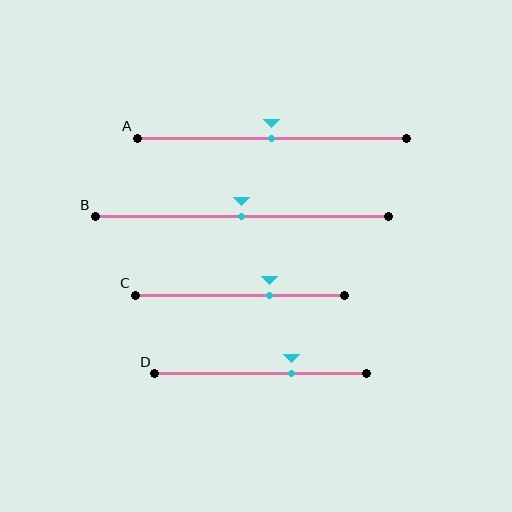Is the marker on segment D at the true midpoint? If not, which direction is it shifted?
No, the marker on segment D is shifted to the right by about 15% of the segment length.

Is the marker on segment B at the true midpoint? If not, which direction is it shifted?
Yes, the marker on segment B is at the true midpoint.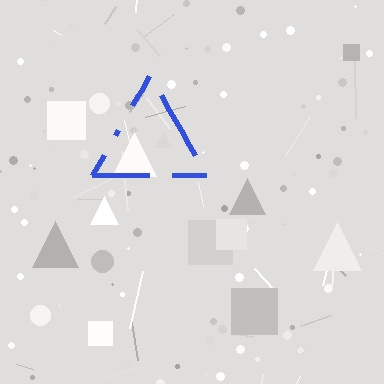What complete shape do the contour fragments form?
The contour fragments form a triangle.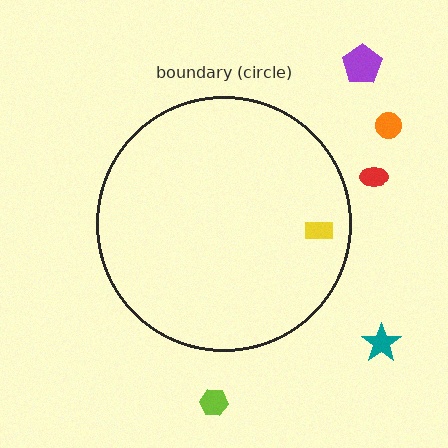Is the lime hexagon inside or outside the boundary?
Outside.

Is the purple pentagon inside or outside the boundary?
Outside.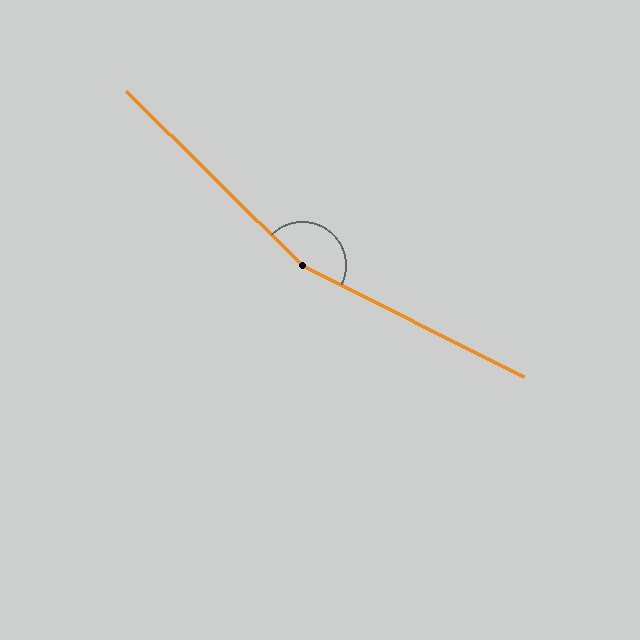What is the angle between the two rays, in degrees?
Approximately 162 degrees.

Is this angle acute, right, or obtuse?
It is obtuse.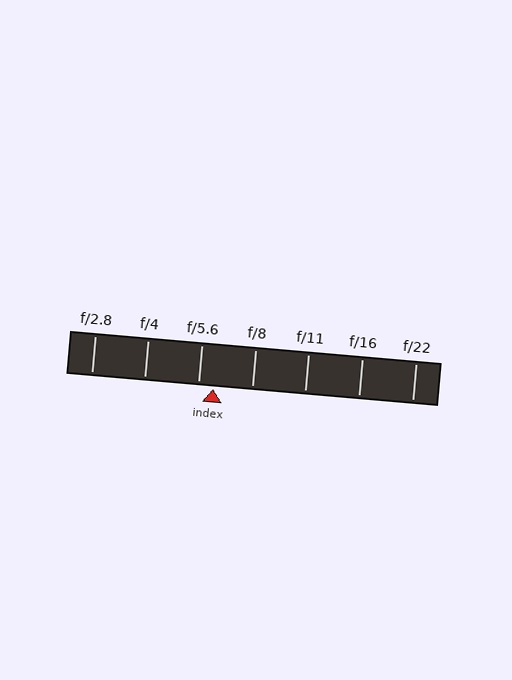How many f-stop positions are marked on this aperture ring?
There are 7 f-stop positions marked.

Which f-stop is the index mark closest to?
The index mark is closest to f/5.6.